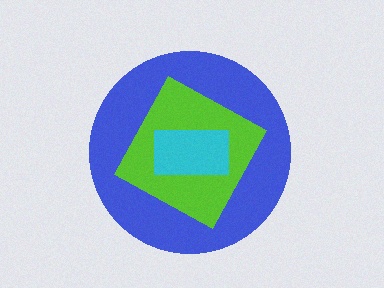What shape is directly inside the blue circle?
The lime diamond.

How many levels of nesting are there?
3.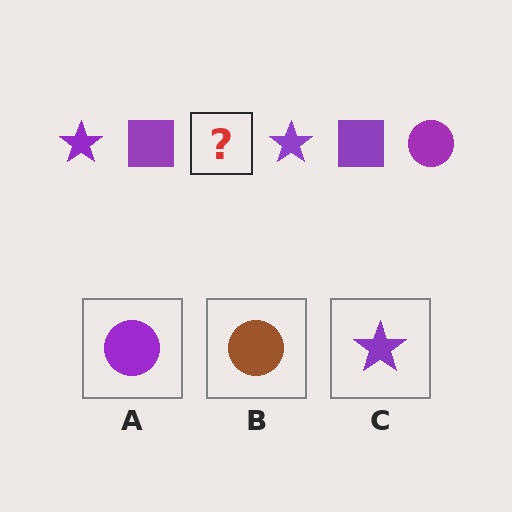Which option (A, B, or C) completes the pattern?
A.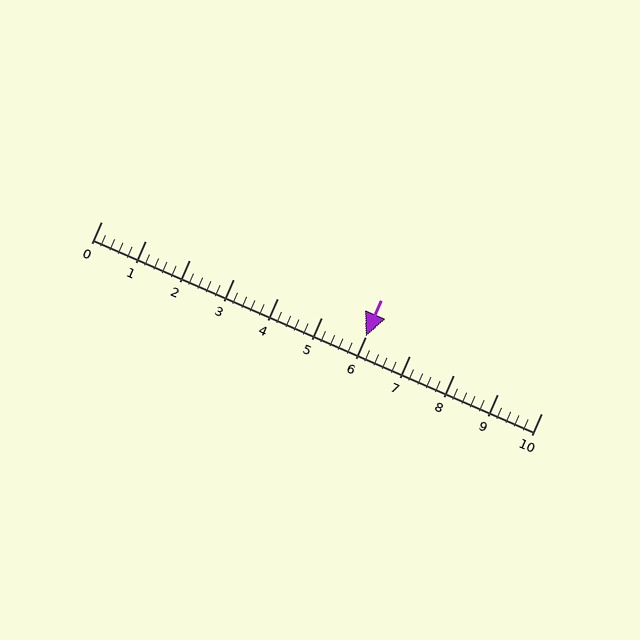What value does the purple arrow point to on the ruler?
The purple arrow points to approximately 6.0.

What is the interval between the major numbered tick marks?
The major tick marks are spaced 1 units apart.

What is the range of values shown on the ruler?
The ruler shows values from 0 to 10.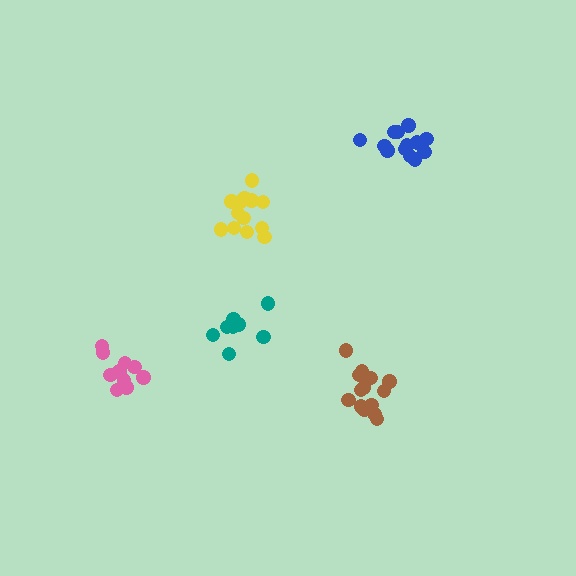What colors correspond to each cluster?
The clusters are colored: yellow, brown, pink, blue, teal.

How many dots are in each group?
Group 1: 14 dots, Group 2: 14 dots, Group 3: 11 dots, Group 4: 13 dots, Group 5: 8 dots (60 total).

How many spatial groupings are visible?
There are 5 spatial groupings.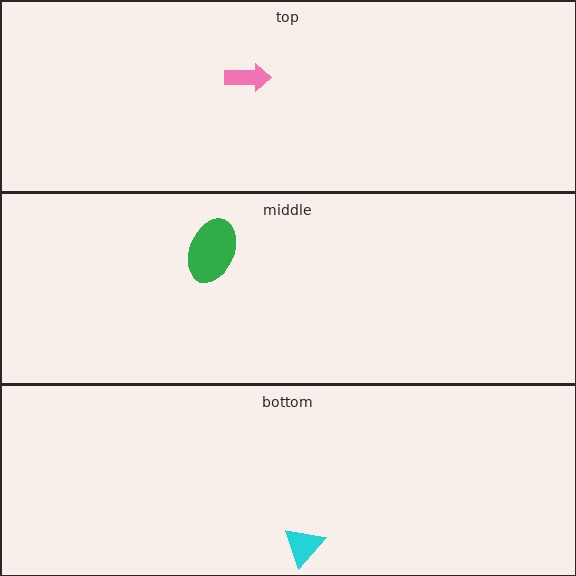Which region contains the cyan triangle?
The bottom region.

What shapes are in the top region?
The pink arrow.